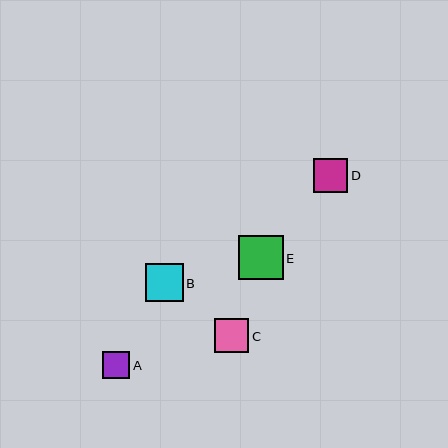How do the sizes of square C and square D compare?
Square C and square D are approximately the same size.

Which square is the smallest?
Square A is the smallest with a size of approximately 27 pixels.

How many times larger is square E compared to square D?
Square E is approximately 1.3 times the size of square D.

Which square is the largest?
Square E is the largest with a size of approximately 45 pixels.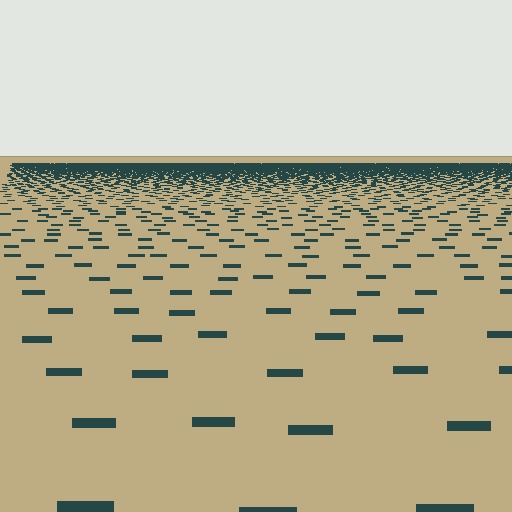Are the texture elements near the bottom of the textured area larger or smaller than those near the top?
Larger. Near the bottom, elements are closer to the viewer and appear at a bigger on-screen size.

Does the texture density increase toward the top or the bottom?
Density increases toward the top.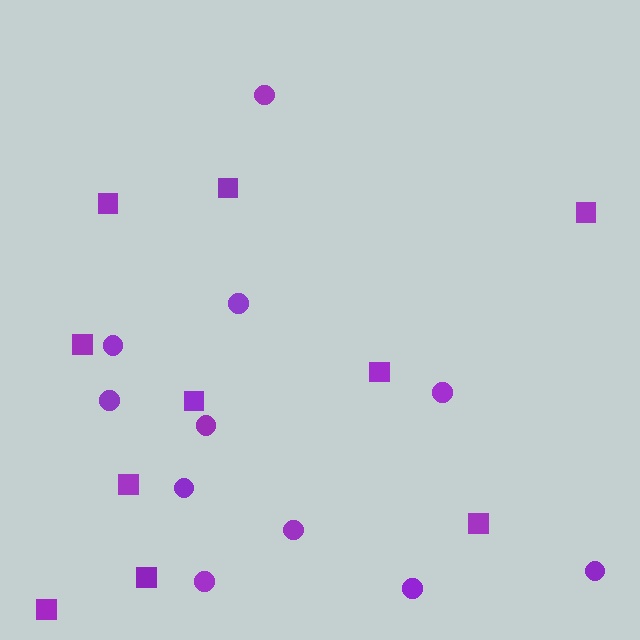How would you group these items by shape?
There are 2 groups: one group of circles (11) and one group of squares (10).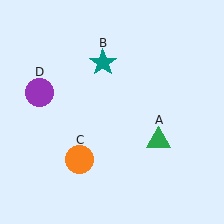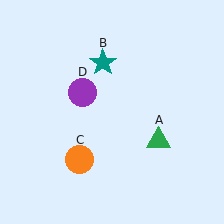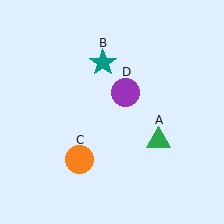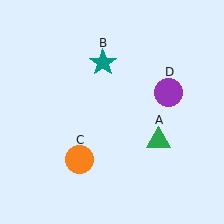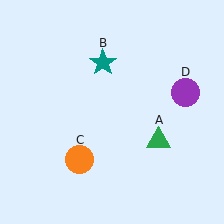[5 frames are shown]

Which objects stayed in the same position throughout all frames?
Green triangle (object A) and teal star (object B) and orange circle (object C) remained stationary.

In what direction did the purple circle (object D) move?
The purple circle (object D) moved right.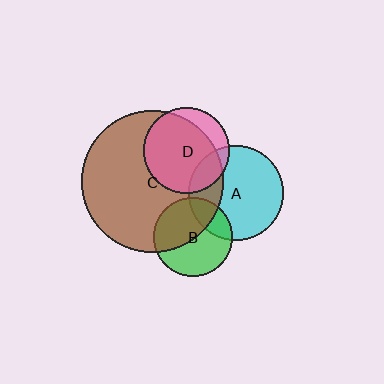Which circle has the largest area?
Circle C (brown).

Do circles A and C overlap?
Yes.